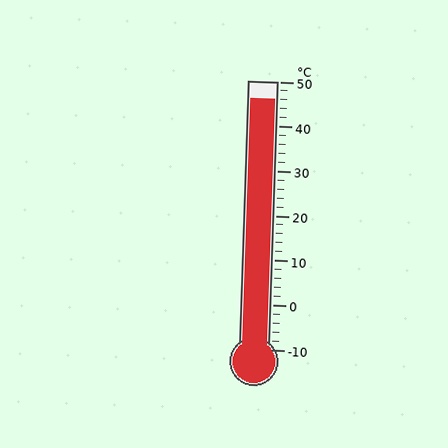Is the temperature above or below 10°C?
The temperature is above 10°C.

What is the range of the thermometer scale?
The thermometer scale ranges from -10°C to 50°C.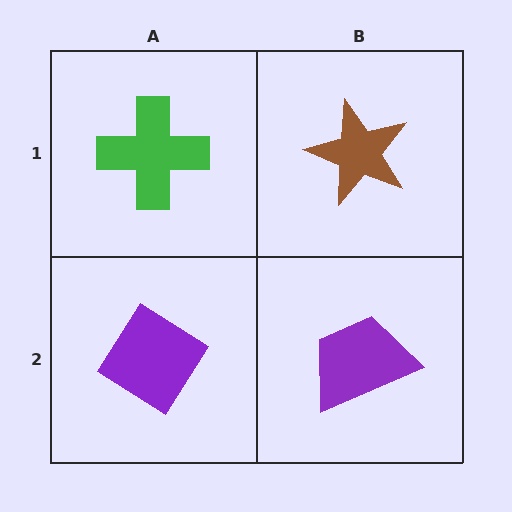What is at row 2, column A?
A purple diamond.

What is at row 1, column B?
A brown star.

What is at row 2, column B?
A purple trapezoid.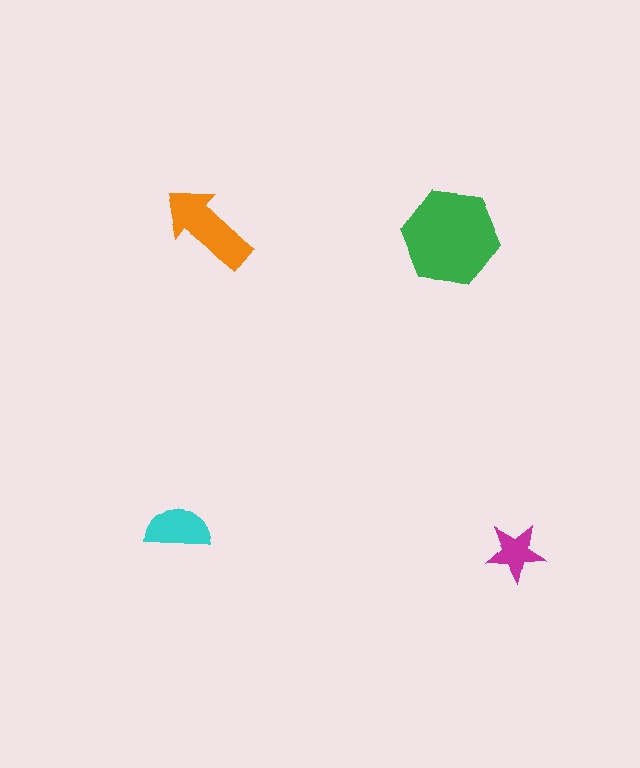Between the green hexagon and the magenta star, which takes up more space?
The green hexagon.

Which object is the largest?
The green hexagon.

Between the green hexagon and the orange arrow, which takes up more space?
The green hexagon.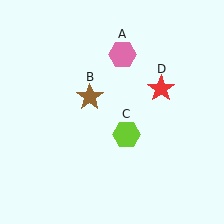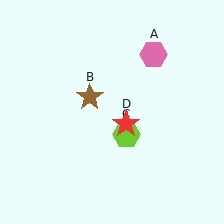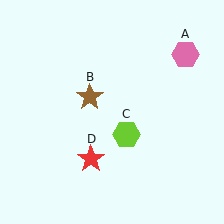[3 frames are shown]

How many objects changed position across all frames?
2 objects changed position: pink hexagon (object A), red star (object D).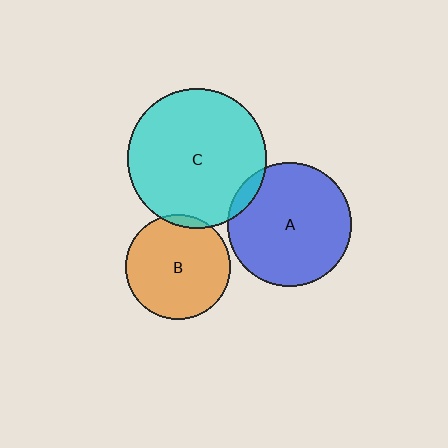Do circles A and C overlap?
Yes.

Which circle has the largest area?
Circle C (cyan).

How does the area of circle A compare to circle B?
Approximately 1.4 times.